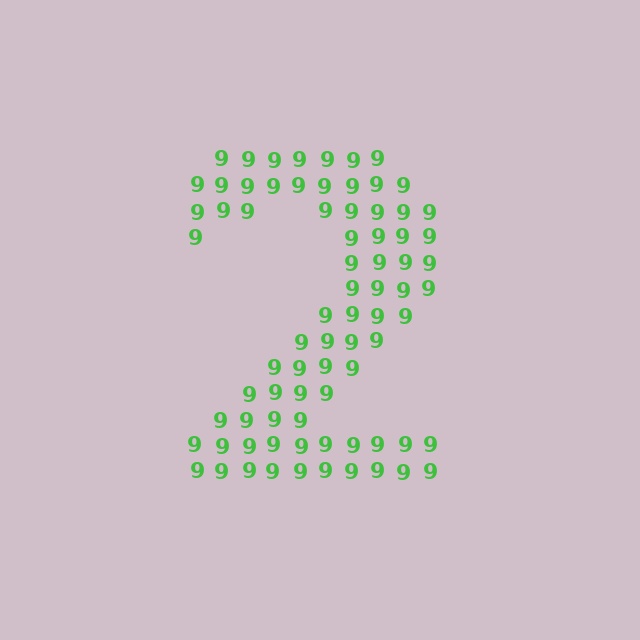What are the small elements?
The small elements are digit 9's.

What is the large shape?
The large shape is the digit 2.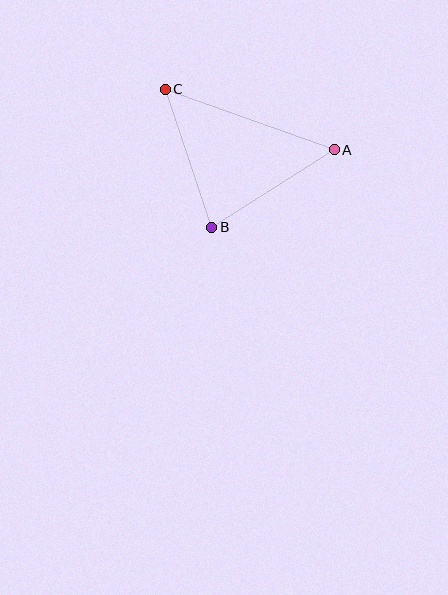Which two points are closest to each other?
Points A and B are closest to each other.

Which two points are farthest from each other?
Points A and C are farthest from each other.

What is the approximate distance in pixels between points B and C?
The distance between B and C is approximately 146 pixels.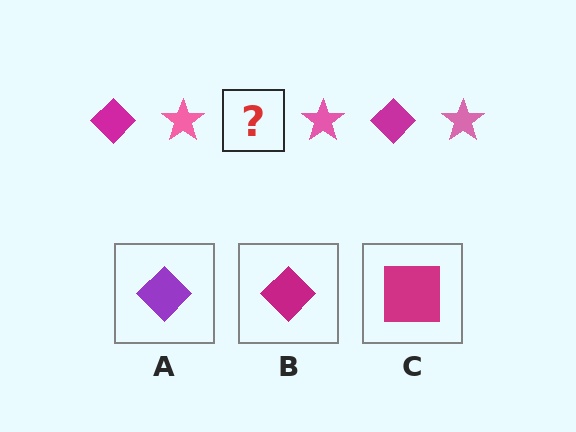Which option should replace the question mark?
Option B.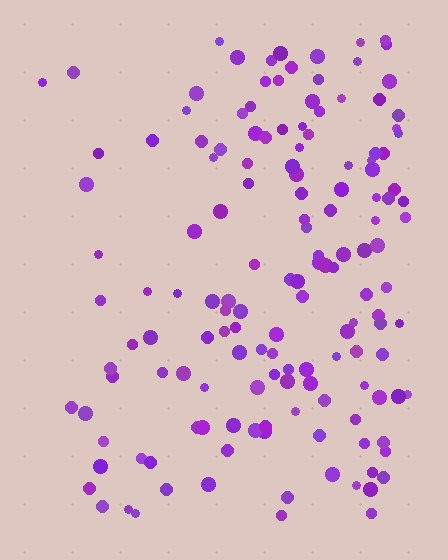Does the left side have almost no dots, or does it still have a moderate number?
Still a moderate number, just noticeably fewer than the right.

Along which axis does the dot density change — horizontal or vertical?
Horizontal.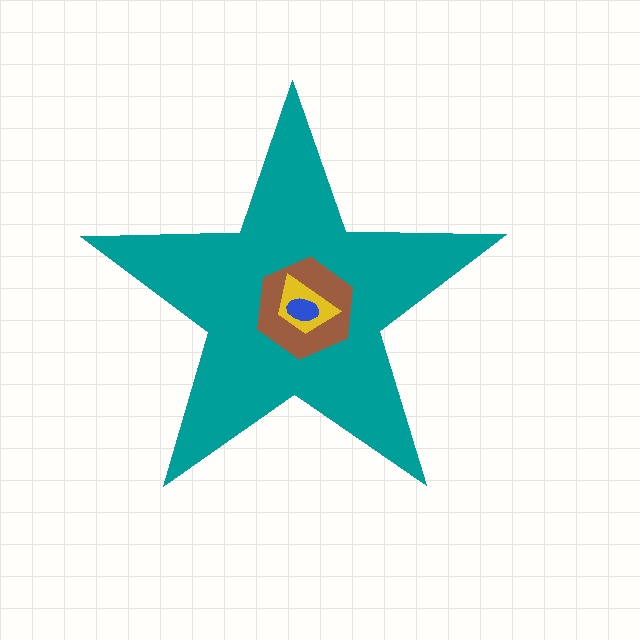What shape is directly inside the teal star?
The brown hexagon.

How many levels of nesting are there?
4.